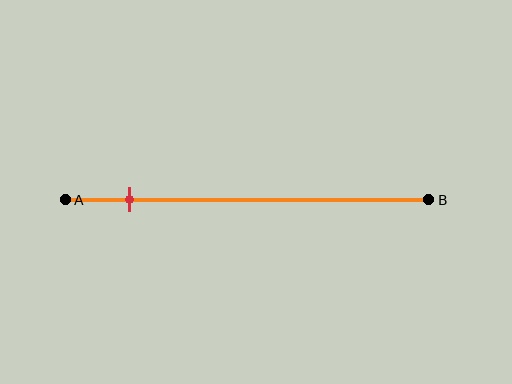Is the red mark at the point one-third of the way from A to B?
No, the mark is at about 20% from A, not at the 33% one-third point.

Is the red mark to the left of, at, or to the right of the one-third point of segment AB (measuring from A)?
The red mark is to the left of the one-third point of segment AB.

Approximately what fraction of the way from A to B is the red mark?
The red mark is approximately 20% of the way from A to B.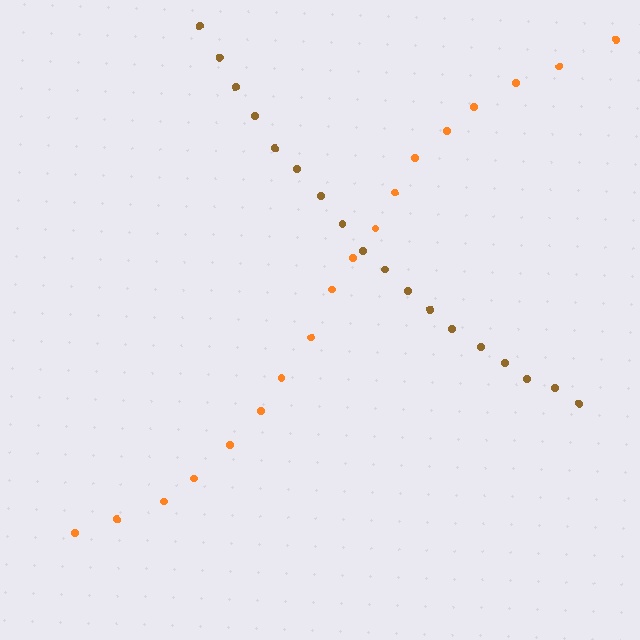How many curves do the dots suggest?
There are 2 distinct paths.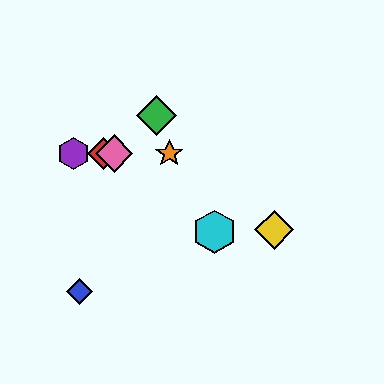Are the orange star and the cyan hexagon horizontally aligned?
No, the orange star is at y≈153 and the cyan hexagon is at y≈232.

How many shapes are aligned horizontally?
4 shapes (the red diamond, the purple hexagon, the orange star, the pink diamond) are aligned horizontally.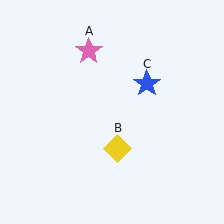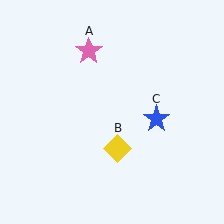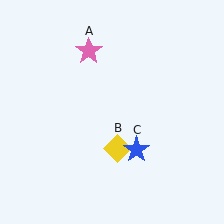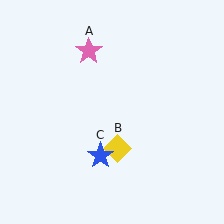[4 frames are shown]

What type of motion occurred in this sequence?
The blue star (object C) rotated clockwise around the center of the scene.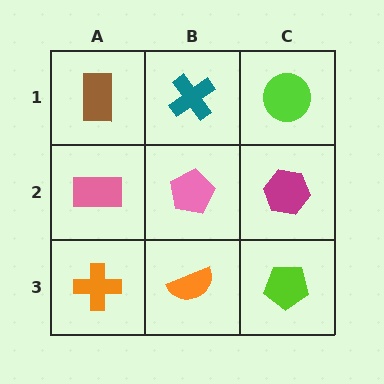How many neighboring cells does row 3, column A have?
2.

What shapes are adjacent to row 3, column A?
A pink rectangle (row 2, column A), an orange semicircle (row 3, column B).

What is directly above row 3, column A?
A pink rectangle.